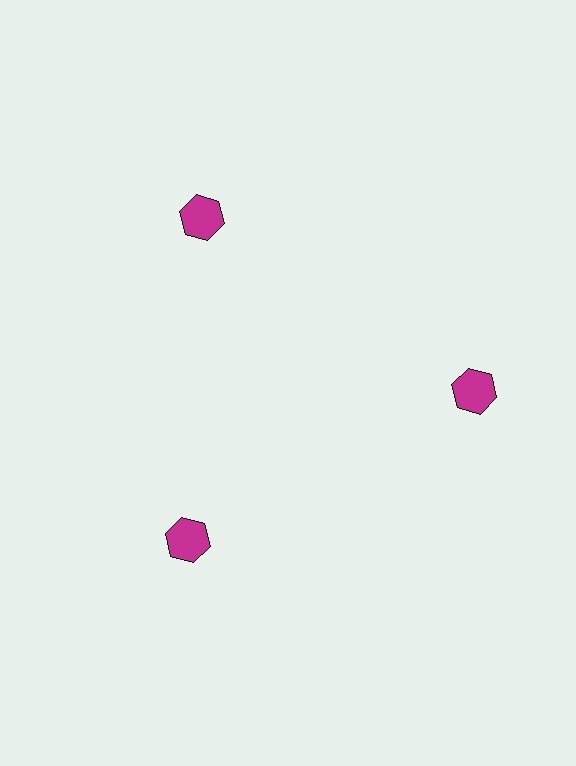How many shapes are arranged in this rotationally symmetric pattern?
There are 3 shapes, arranged in 3 groups of 1.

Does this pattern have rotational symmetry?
Yes, this pattern has 3-fold rotational symmetry. It looks the same after rotating 120 degrees around the center.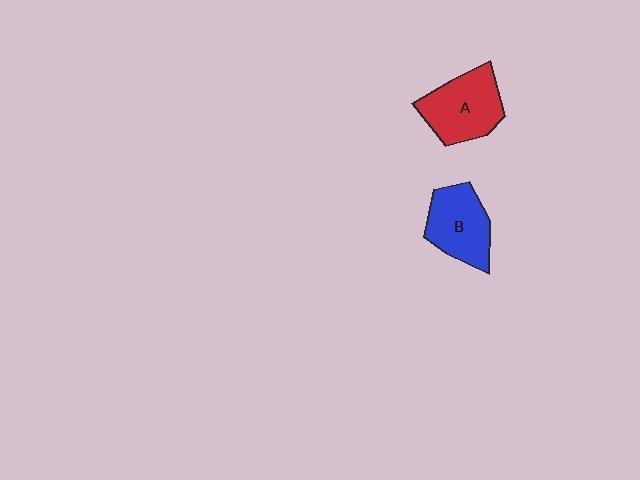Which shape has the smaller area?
Shape B (blue).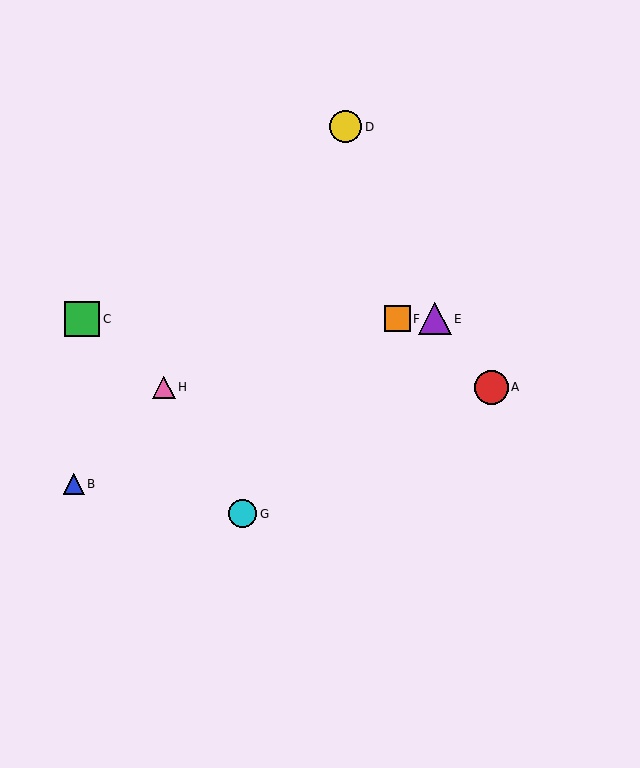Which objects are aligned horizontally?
Objects C, E, F are aligned horizontally.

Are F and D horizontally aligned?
No, F is at y≈319 and D is at y≈127.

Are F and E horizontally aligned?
Yes, both are at y≈319.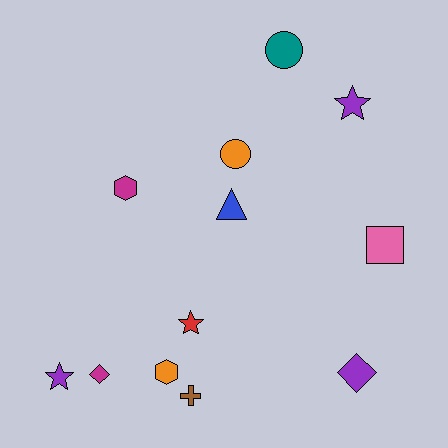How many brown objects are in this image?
There is 1 brown object.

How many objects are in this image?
There are 12 objects.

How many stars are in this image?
There are 3 stars.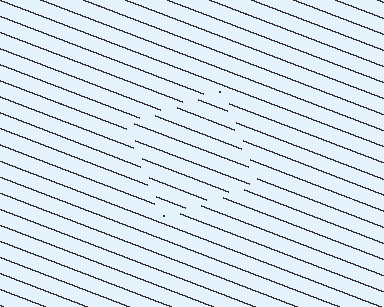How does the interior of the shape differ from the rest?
The interior of the shape contains the same grating, shifted by half a period — the contour is defined by the phase discontinuity where line-ends from the inner and outer gratings abut.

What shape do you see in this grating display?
An illusory square. The interior of the shape contains the same grating, shifted by half a period — the contour is defined by the phase discontinuity where line-ends from the inner and outer gratings abut.